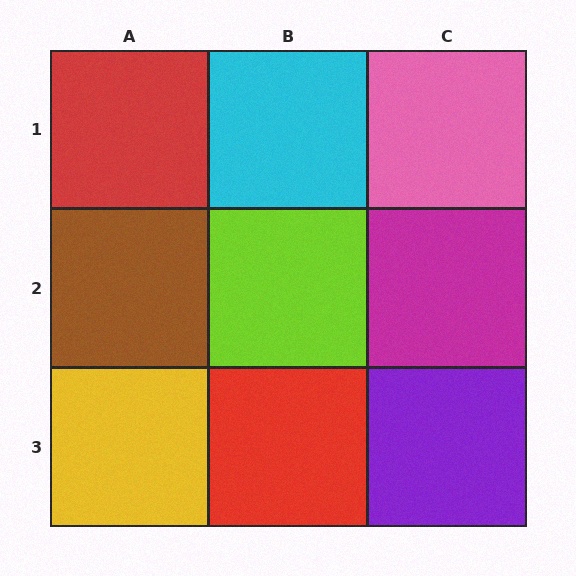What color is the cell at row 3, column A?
Yellow.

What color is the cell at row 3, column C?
Purple.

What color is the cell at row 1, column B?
Cyan.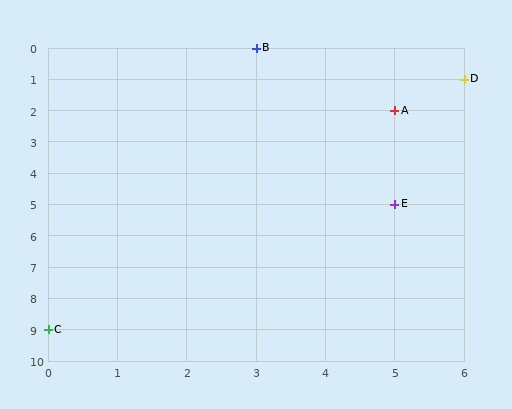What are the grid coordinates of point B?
Point B is at grid coordinates (3, 0).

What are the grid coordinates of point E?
Point E is at grid coordinates (5, 5).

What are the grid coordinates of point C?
Point C is at grid coordinates (0, 9).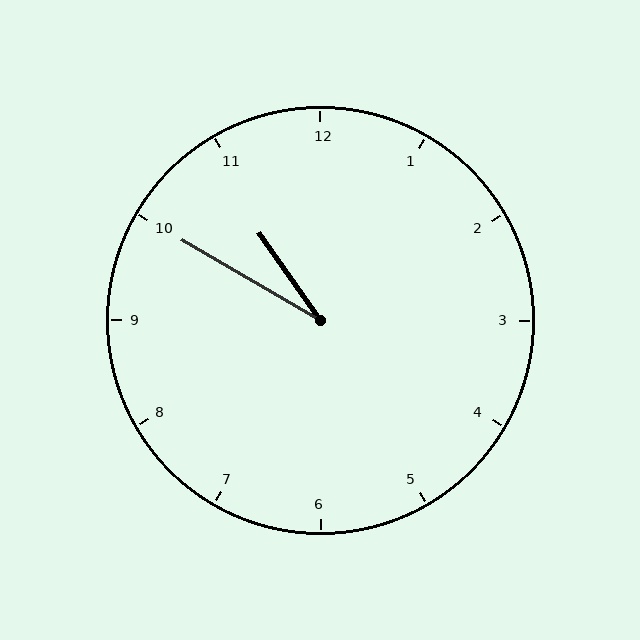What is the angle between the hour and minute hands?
Approximately 25 degrees.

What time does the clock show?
10:50.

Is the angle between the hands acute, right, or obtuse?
It is acute.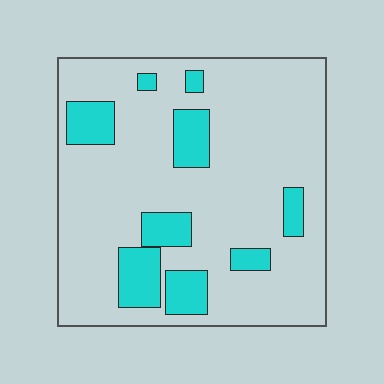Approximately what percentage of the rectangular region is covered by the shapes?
Approximately 20%.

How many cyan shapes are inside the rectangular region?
9.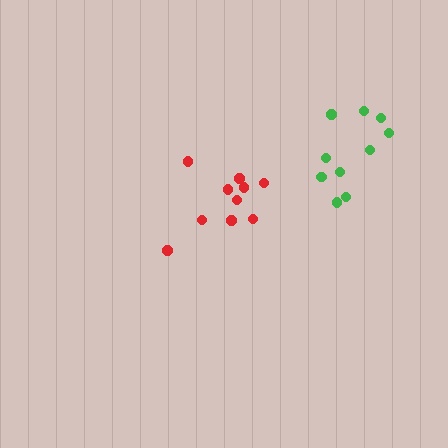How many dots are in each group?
Group 1: 10 dots, Group 2: 10 dots (20 total).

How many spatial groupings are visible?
There are 2 spatial groupings.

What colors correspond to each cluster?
The clusters are colored: red, green.